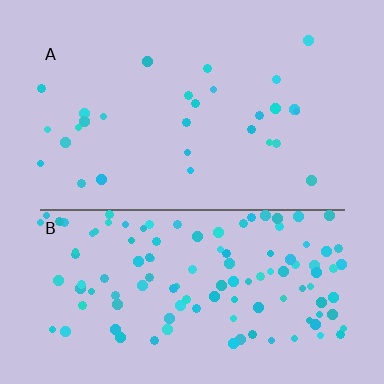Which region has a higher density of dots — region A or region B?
B (the bottom).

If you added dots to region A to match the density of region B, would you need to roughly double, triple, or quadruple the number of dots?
Approximately quadruple.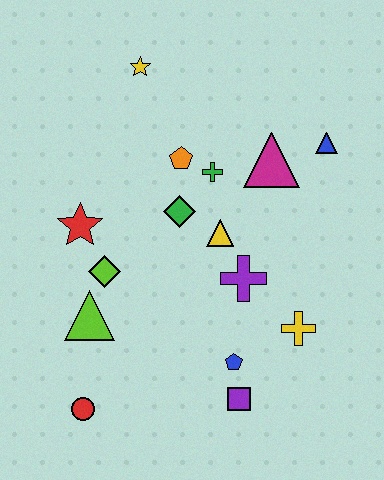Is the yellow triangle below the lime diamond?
No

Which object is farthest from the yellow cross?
The yellow star is farthest from the yellow cross.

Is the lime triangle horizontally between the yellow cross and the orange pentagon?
No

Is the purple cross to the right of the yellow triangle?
Yes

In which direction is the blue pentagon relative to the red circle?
The blue pentagon is to the right of the red circle.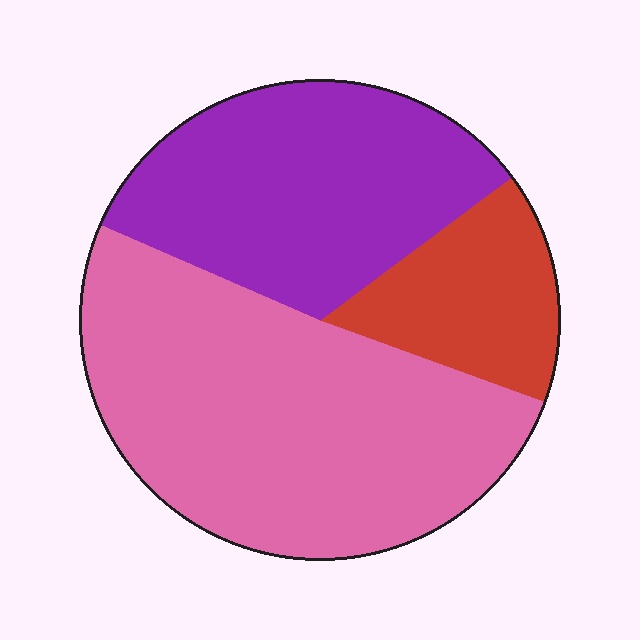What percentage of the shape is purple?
Purple takes up about one third (1/3) of the shape.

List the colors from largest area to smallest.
From largest to smallest: pink, purple, red.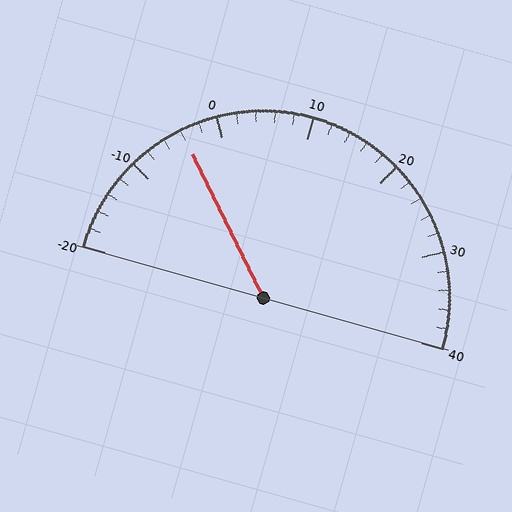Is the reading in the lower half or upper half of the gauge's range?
The reading is in the lower half of the range (-20 to 40).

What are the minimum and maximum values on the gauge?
The gauge ranges from -20 to 40.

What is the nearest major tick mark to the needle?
The nearest major tick mark is 0.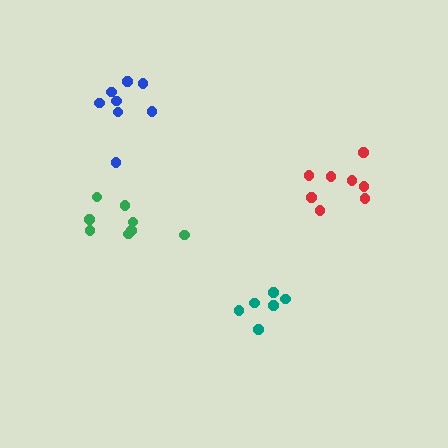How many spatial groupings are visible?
There are 4 spatial groupings.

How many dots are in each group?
Group 1: 6 dots, Group 2: 8 dots, Group 3: 9 dots, Group 4: 8 dots (31 total).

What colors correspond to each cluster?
The clusters are colored: teal, blue, green, red.